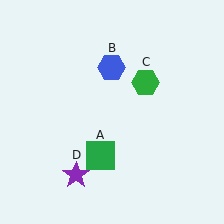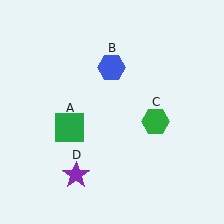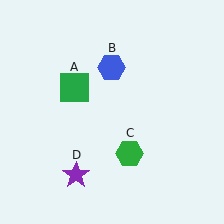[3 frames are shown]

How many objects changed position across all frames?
2 objects changed position: green square (object A), green hexagon (object C).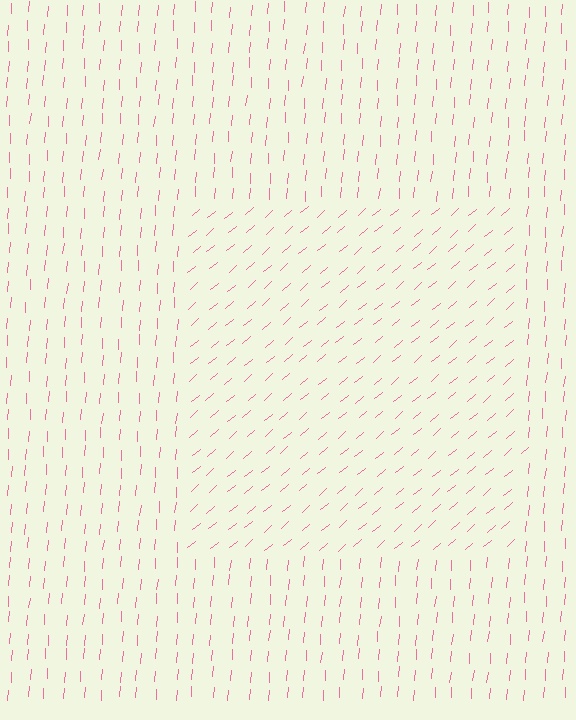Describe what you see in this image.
The image is filled with small pink line segments. A rectangle region in the image has lines oriented differently from the surrounding lines, creating a visible texture boundary.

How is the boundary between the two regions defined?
The boundary is defined purely by a change in line orientation (approximately 45 degrees difference). All lines are the same color and thickness.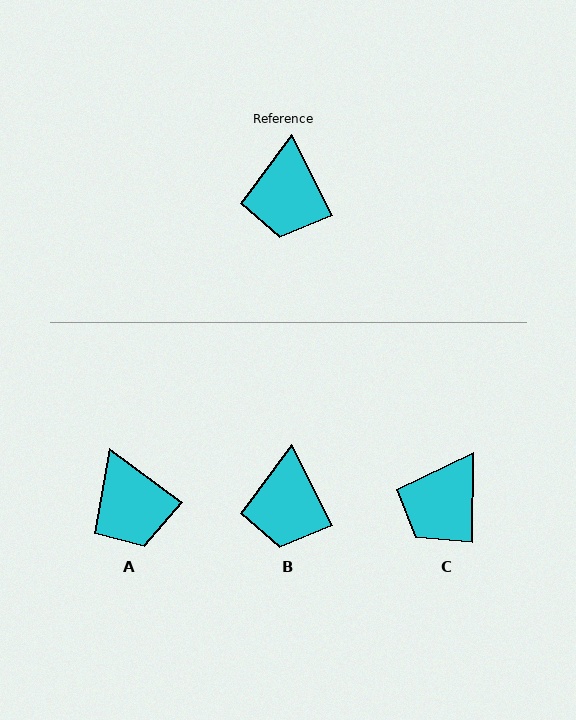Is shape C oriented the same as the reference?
No, it is off by about 27 degrees.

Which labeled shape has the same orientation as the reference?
B.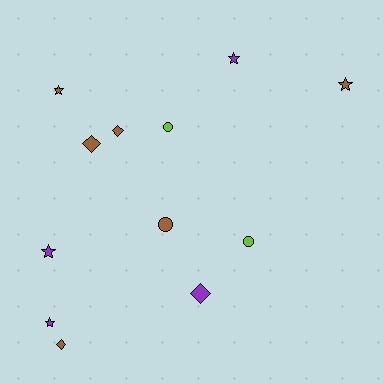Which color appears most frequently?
Brown, with 6 objects.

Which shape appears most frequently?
Star, with 5 objects.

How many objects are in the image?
There are 12 objects.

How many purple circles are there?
There are no purple circles.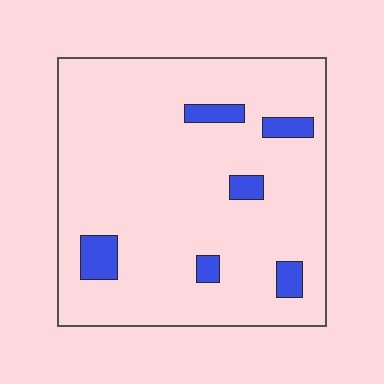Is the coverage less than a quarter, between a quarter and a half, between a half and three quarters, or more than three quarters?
Less than a quarter.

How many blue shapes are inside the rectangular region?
6.